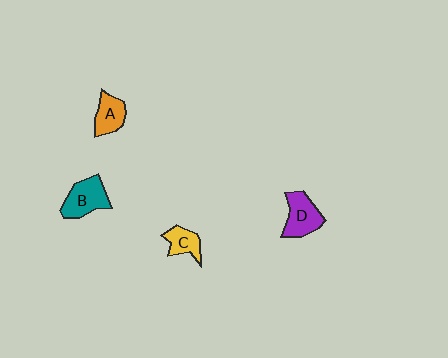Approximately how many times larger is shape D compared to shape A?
Approximately 1.3 times.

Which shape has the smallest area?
Shape C (yellow).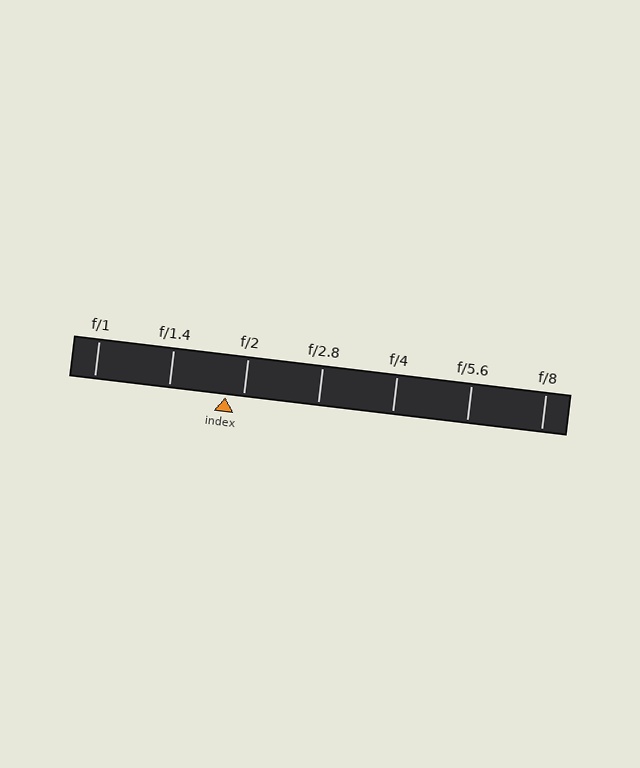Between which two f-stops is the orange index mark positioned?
The index mark is between f/1.4 and f/2.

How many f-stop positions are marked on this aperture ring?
There are 7 f-stop positions marked.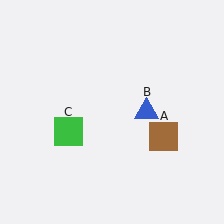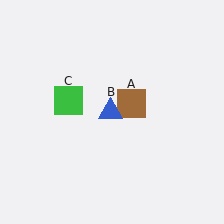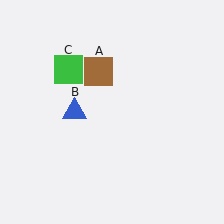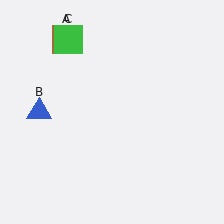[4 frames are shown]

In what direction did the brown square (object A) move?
The brown square (object A) moved up and to the left.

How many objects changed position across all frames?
3 objects changed position: brown square (object A), blue triangle (object B), green square (object C).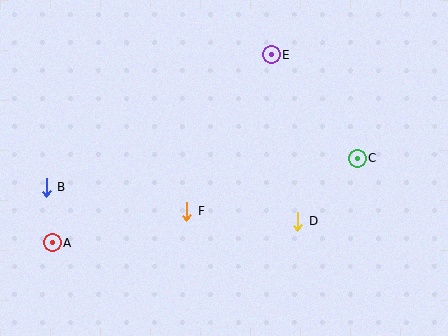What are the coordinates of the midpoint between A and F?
The midpoint between A and F is at (119, 227).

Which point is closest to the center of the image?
Point F at (187, 211) is closest to the center.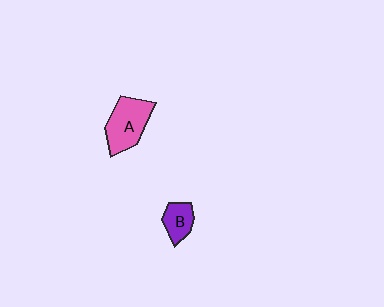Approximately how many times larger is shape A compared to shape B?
Approximately 1.9 times.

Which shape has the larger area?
Shape A (pink).